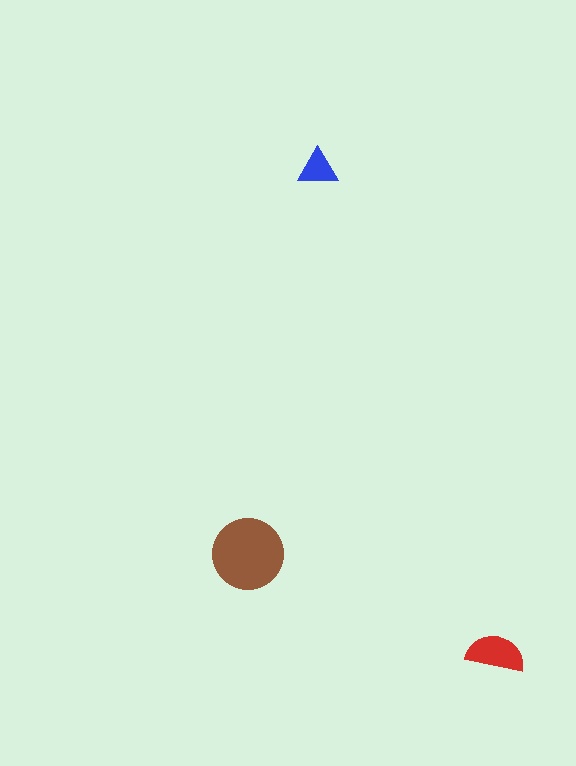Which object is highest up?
The blue triangle is topmost.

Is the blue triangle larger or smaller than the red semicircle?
Smaller.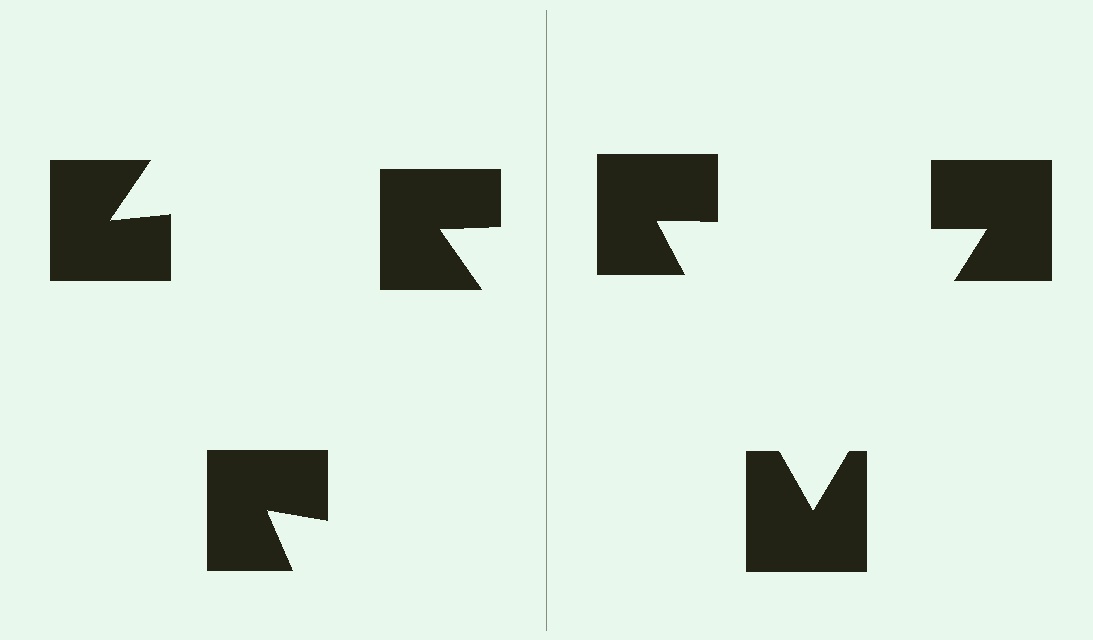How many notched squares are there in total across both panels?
6 — 3 on each side.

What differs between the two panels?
The notched squares are positioned identically on both sides; only the wedge orientations differ. On the right they align to a triangle; on the left they are misaligned.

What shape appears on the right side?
An illusory triangle.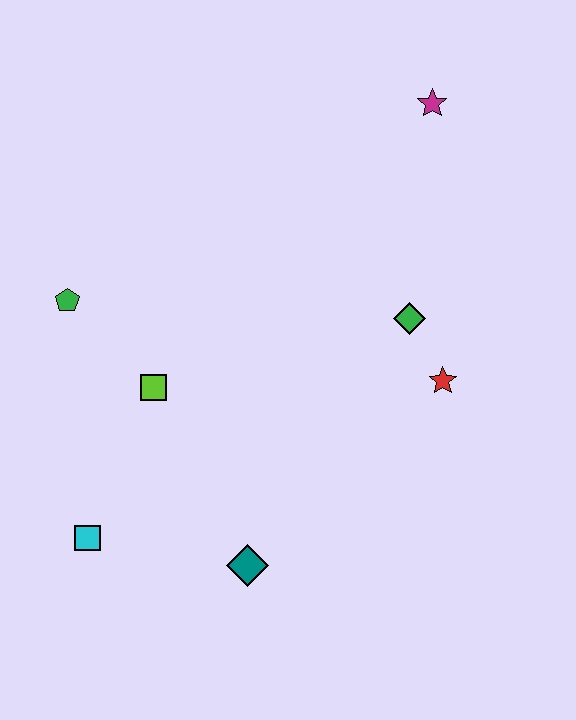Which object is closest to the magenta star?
The green diamond is closest to the magenta star.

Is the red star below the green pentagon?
Yes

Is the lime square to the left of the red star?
Yes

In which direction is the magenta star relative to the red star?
The magenta star is above the red star.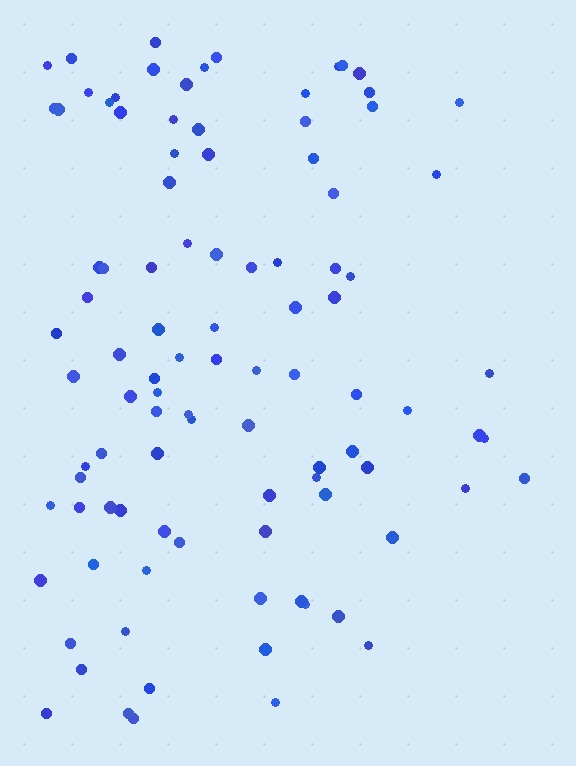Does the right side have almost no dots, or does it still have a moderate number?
Still a moderate number, just noticeably fewer than the left.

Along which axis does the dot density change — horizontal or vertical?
Horizontal.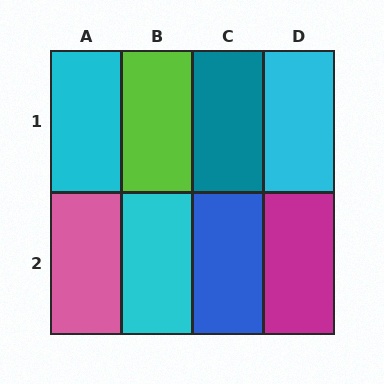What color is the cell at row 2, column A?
Pink.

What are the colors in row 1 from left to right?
Cyan, lime, teal, cyan.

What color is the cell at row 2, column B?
Cyan.